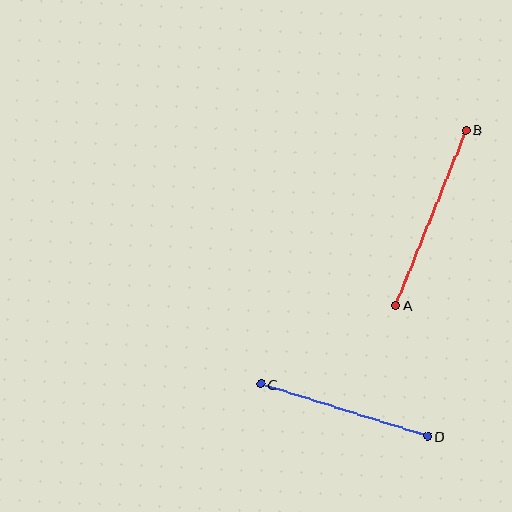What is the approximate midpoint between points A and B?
The midpoint is at approximately (431, 218) pixels.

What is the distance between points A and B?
The distance is approximately 189 pixels.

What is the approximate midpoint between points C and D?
The midpoint is at approximately (344, 410) pixels.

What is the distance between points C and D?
The distance is approximately 175 pixels.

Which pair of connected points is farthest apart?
Points A and B are farthest apart.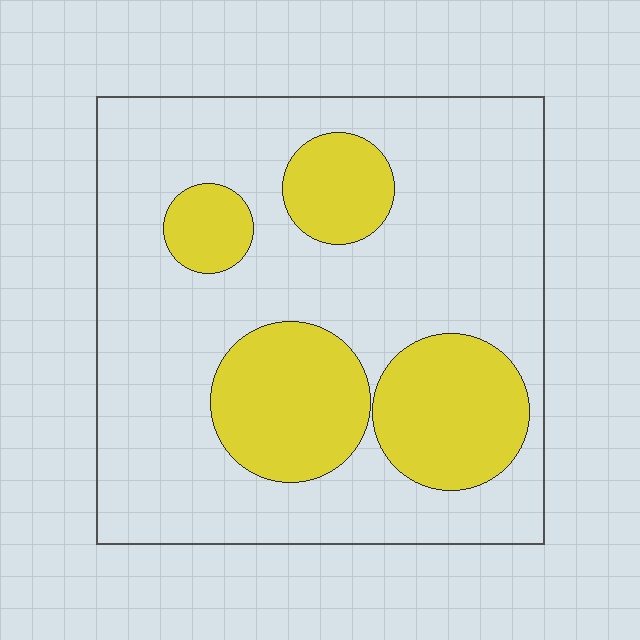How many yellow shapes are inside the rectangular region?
4.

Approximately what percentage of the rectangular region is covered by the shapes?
Approximately 30%.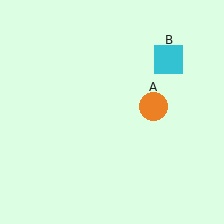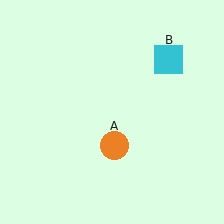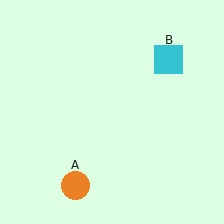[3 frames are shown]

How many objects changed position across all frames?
1 object changed position: orange circle (object A).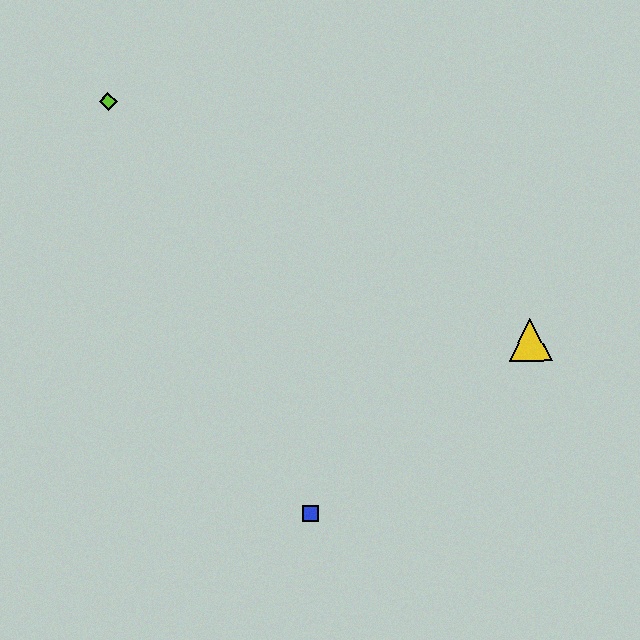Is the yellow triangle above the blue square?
Yes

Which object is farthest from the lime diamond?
The yellow triangle is farthest from the lime diamond.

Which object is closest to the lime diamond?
The blue square is closest to the lime diamond.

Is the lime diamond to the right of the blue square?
No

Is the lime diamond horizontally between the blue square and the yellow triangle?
No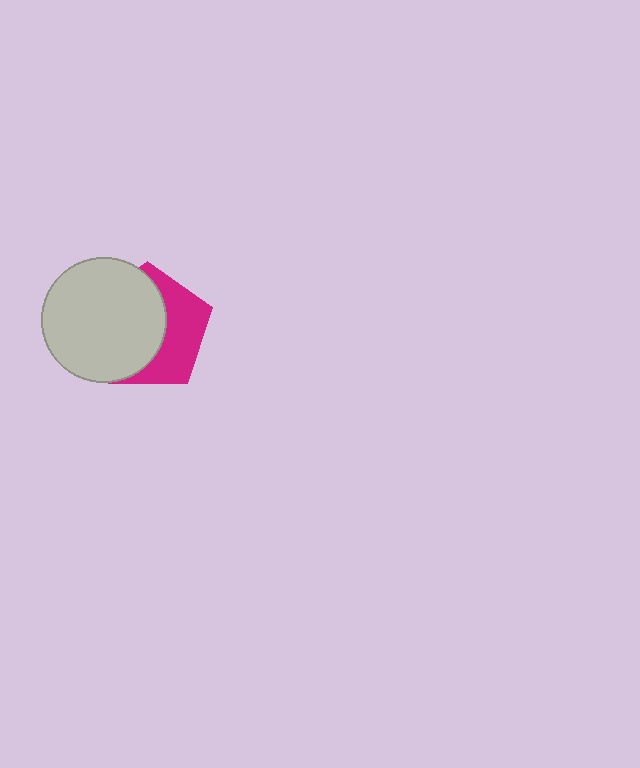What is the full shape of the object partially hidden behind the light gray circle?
The partially hidden object is a magenta pentagon.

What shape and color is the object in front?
The object in front is a light gray circle.